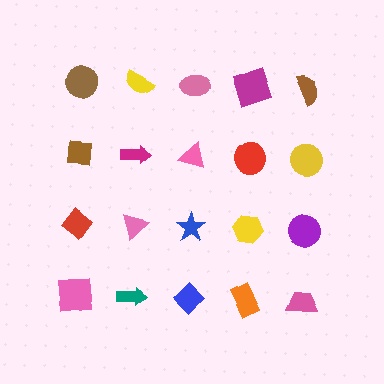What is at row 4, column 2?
A teal arrow.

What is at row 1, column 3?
A pink ellipse.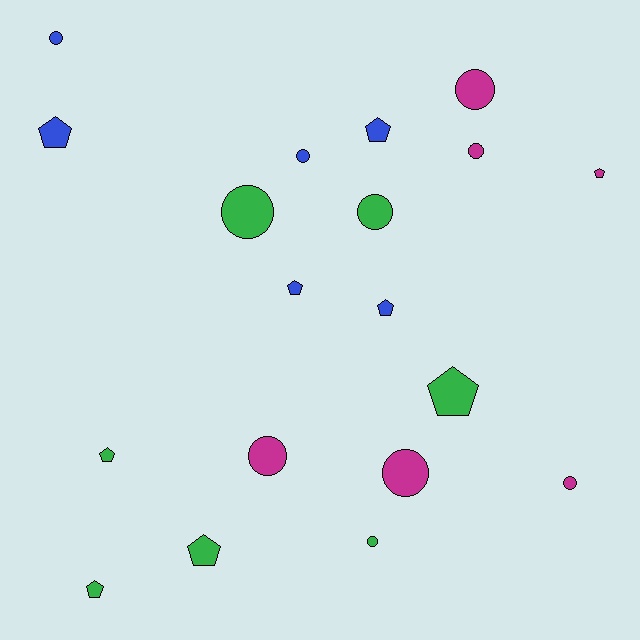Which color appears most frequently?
Green, with 7 objects.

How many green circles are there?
There are 3 green circles.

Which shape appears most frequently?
Circle, with 10 objects.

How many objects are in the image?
There are 19 objects.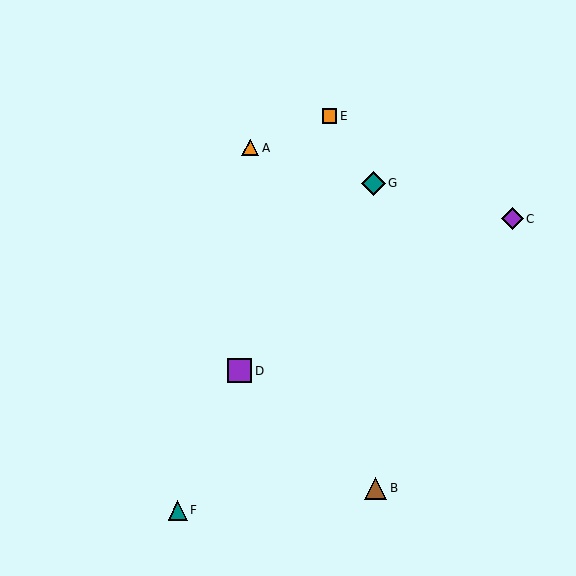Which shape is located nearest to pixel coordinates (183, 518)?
The teal triangle (labeled F) at (178, 510) is nearest to that location.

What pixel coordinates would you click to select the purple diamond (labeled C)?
Click at (512, 219) to select the purple diamond C.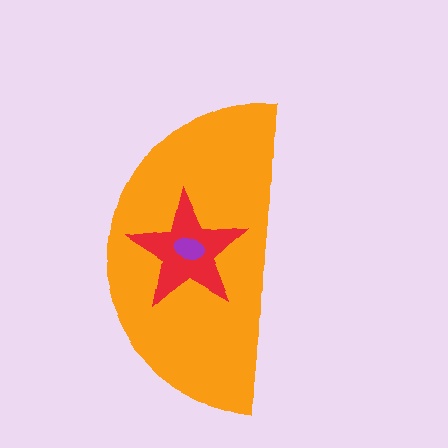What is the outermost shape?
The orange semicircle.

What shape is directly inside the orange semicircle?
The red star.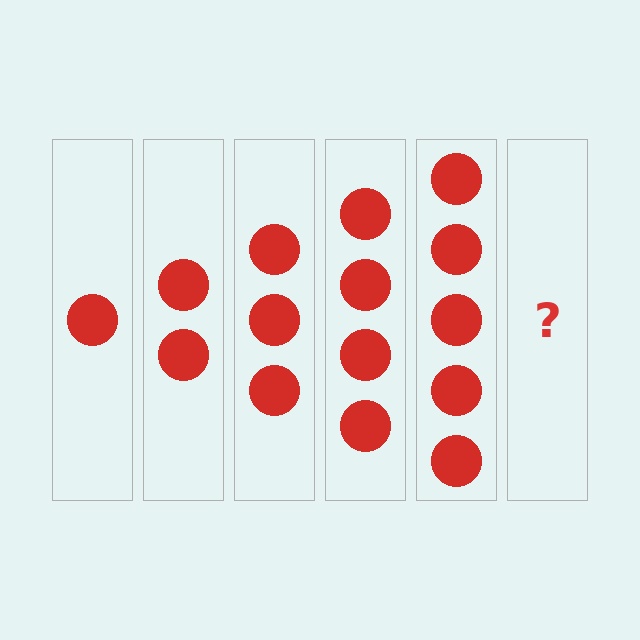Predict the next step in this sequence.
The next step is 6 circles.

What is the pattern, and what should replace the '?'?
The pattern is that each step adds one more circle. The '?' should be 6 circles.